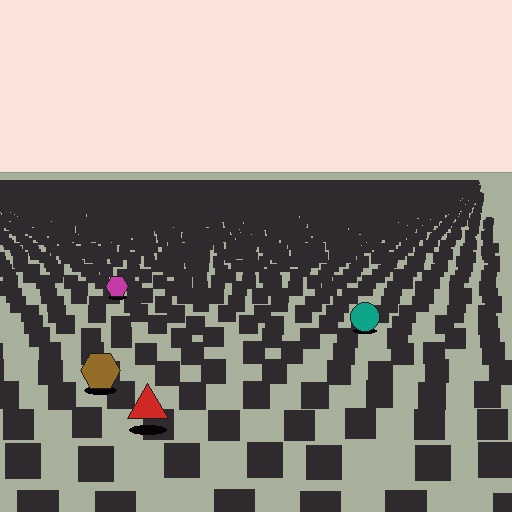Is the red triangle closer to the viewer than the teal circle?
Yes. The red triangle is closer — you can tell from the texture gradient: the ground texture is coarser near it.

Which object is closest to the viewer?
The red triangle is closest. The texture marks near it are larger and more spread out.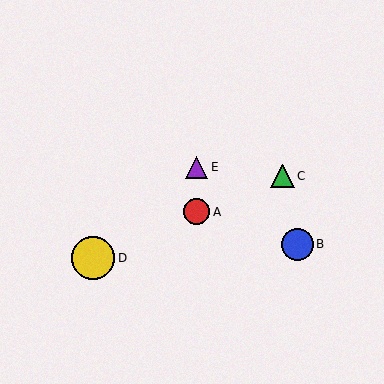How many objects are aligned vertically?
2 objects (A, E) are aligned vertically.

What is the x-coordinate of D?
Object D is at x≈93.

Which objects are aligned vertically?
Objects A, E are aligned vertically.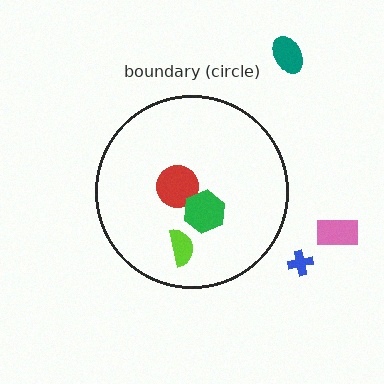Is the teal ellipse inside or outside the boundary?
Outside.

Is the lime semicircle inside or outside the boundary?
Inside.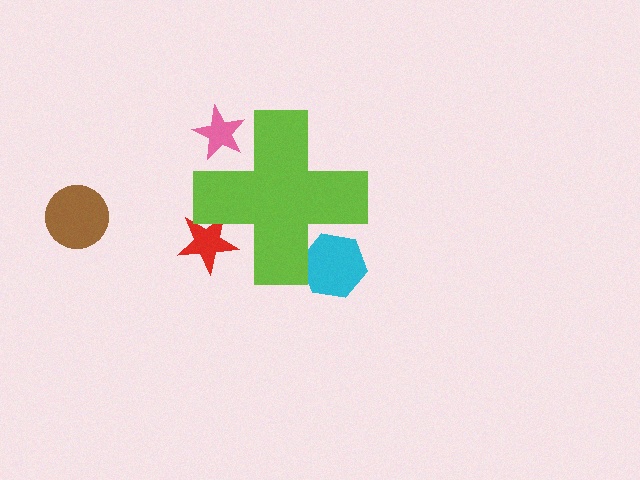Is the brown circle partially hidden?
No, the brown circle is fully visible.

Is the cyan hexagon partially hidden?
Yes, the cyan hexagon is partially hidden behind the lime cross.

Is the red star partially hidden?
Yes, the red star is partially hidden behind the lime cross.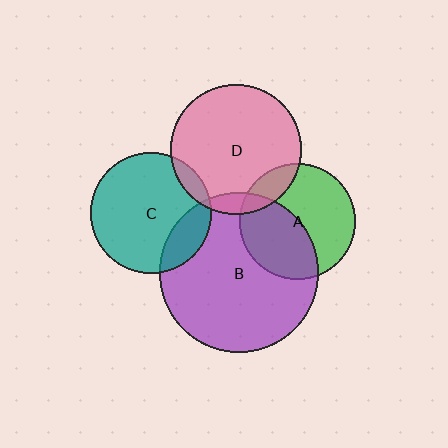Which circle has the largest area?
Circle B (purple).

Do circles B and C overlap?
Yes.